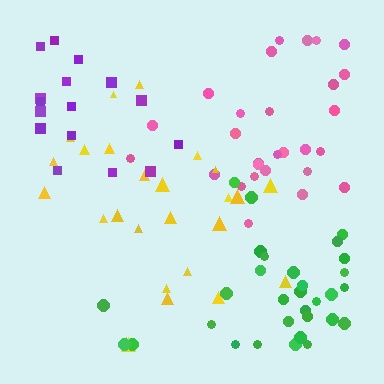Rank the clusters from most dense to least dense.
green, pink, purple, yellow.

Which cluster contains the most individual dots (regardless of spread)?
Green (31).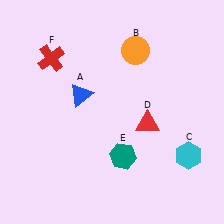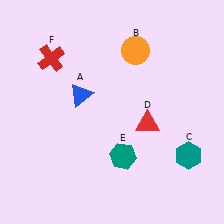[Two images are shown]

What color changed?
The hexagon (C) changed from cyan in Image 1 to teal in Image 2.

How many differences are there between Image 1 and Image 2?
There is 1 difference between the two images.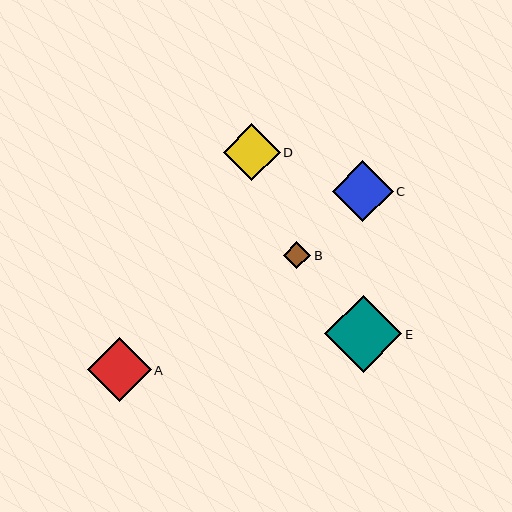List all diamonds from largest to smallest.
From largest to smallest: E, A, C, D, B.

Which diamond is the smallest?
Diamond B is the smallest with a size of approximately 28 pixels.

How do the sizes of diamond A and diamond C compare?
Diamond A and diamond C are approximately the same size.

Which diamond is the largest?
Diamond E is the largest with a size of approximately 77 pixels.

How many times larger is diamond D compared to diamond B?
Diamond D is approximately 2.1 times the size of diamond B.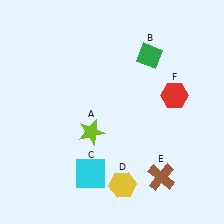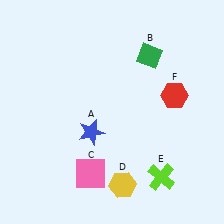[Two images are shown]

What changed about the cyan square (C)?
In Image 1, C is cyan. In Image 2, it changed to pink.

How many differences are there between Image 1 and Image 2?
There are 3 differences between the two images.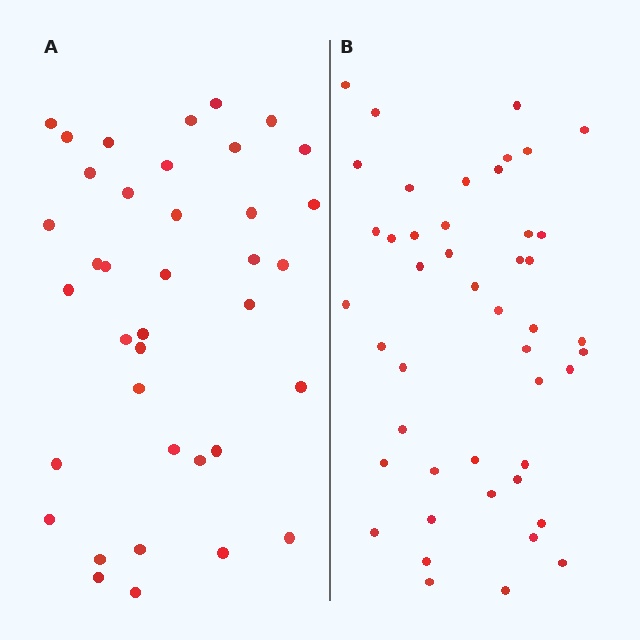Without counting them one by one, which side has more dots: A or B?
Region B (the right region) has more dots.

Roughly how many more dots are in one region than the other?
Region B has roughly 8 or so more dots than region A.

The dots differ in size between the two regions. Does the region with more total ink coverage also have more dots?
No. Region A has more total ink coverage because its dots are larger, but region B actually contains more individual dots. Total area can be misleading — the number of items is what matters here.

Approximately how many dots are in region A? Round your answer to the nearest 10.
About 40 dots. (The exact count is 38, which rounds to 40.)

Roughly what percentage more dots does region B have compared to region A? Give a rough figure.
About 20% more.